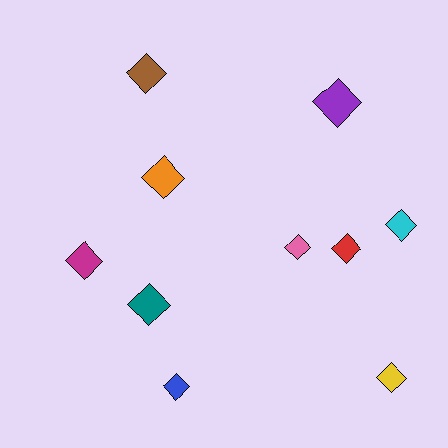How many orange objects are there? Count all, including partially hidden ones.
There is 1 orange object.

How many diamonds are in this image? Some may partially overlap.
There are 10 diamonds.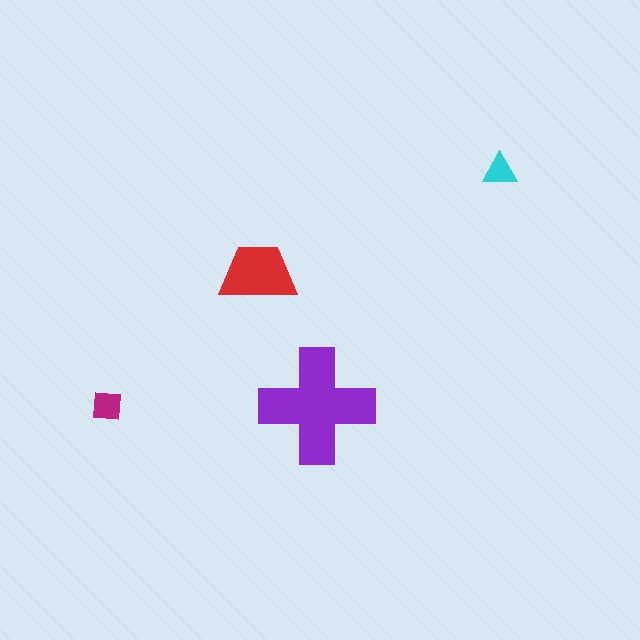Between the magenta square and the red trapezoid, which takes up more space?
The red trapezoid.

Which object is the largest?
The purple cross.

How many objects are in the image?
There are 4 objects in the image.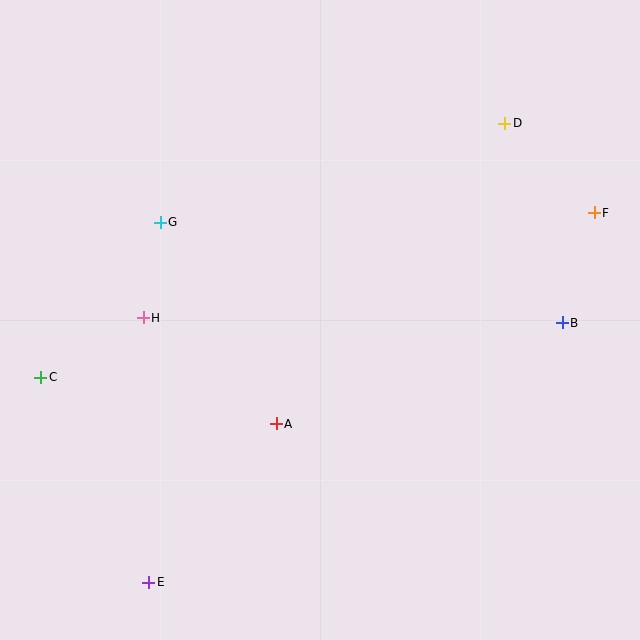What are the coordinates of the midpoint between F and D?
The midpoint between F and D is at (550, 168).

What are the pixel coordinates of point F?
Point F is at (594, 213).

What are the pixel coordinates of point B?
Point B is at (562, 323).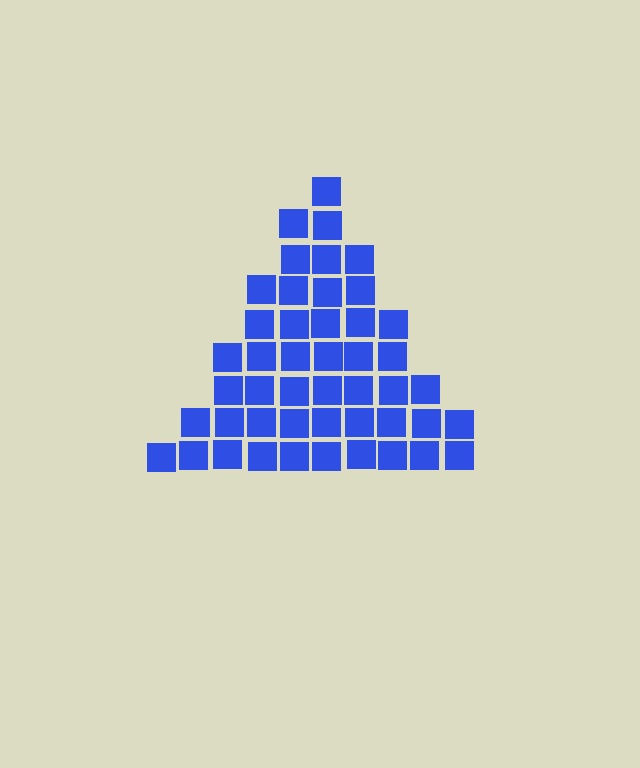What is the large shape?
The large shape is a triangle.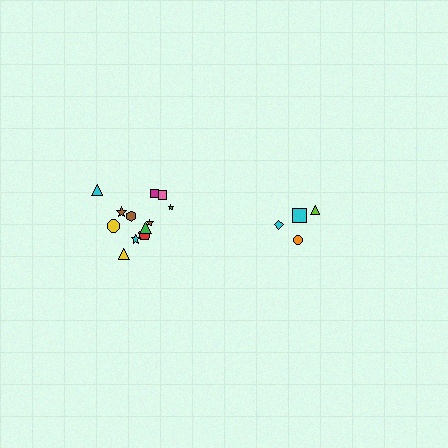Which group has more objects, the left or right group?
The left group.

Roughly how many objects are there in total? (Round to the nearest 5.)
Roughly 15 objects in total.